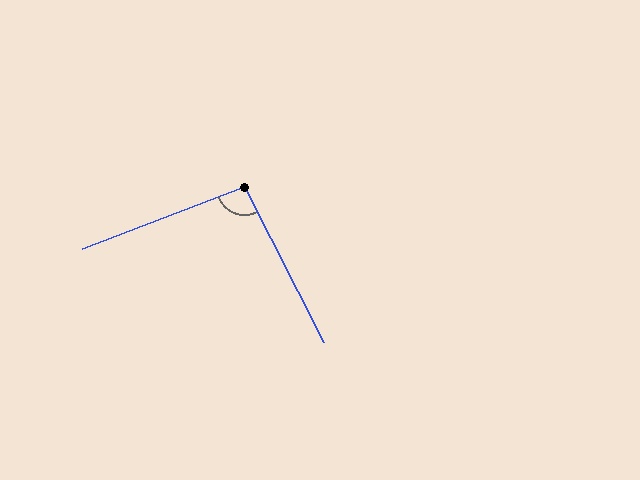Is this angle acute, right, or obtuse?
It is obtuse.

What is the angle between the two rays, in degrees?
Approximately 96 degrees.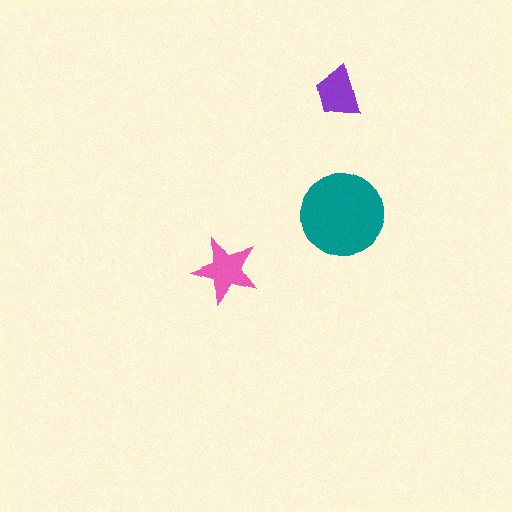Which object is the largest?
The teal circle.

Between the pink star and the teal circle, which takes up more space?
The teal circle.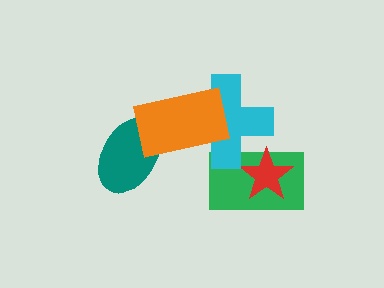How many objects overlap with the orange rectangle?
2 objects overlap with the orange rectangle.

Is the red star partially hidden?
Yes, it is partially covered by another shape.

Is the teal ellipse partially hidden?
Yes, it is partially covered by another shape.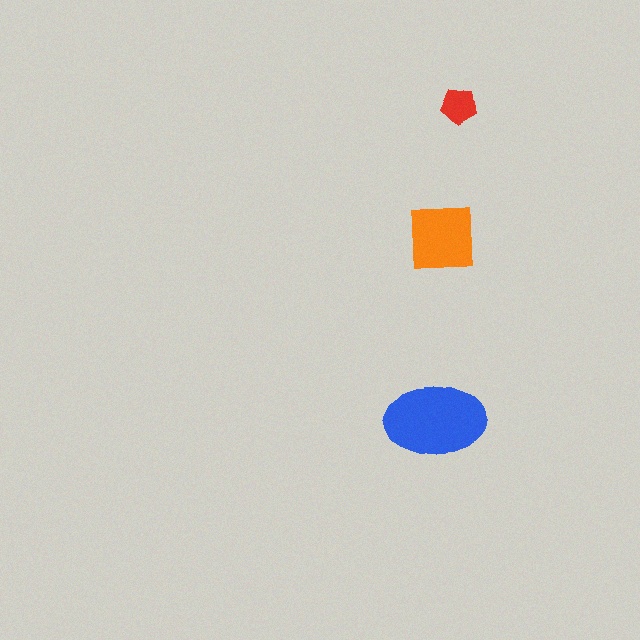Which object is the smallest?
The red pentagon.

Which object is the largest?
The blue ellipse.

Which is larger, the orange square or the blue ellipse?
The blue ellipse.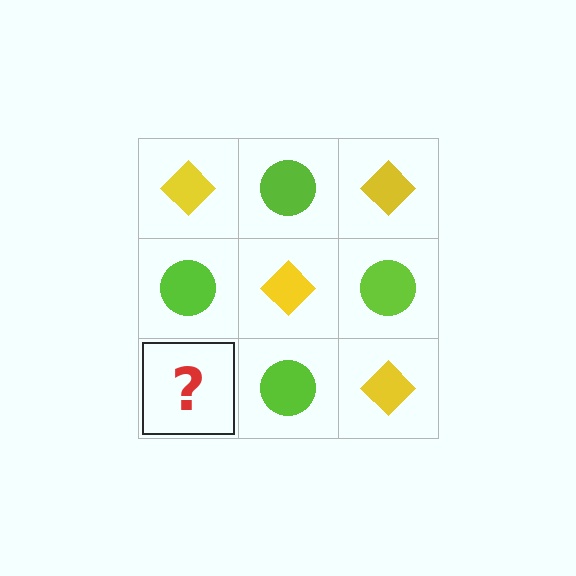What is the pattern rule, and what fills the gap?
The rule is that it alternates yellow diamond and lime circle in a checkerboard pattern. The gap should be filled with a yellow diamond.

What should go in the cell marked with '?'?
The missing cell should contain a yellow diamond.